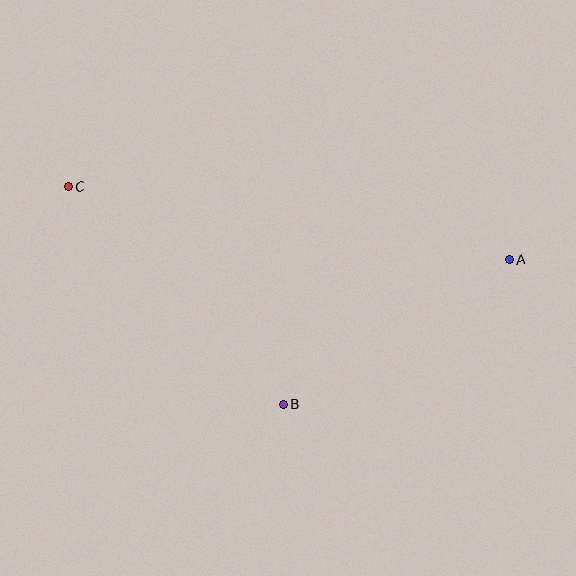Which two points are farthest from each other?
Points A and C are farthest from each other.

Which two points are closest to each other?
Points A and B are closest to each other.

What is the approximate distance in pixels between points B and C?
The distance between B and C is approximately 306 pixels.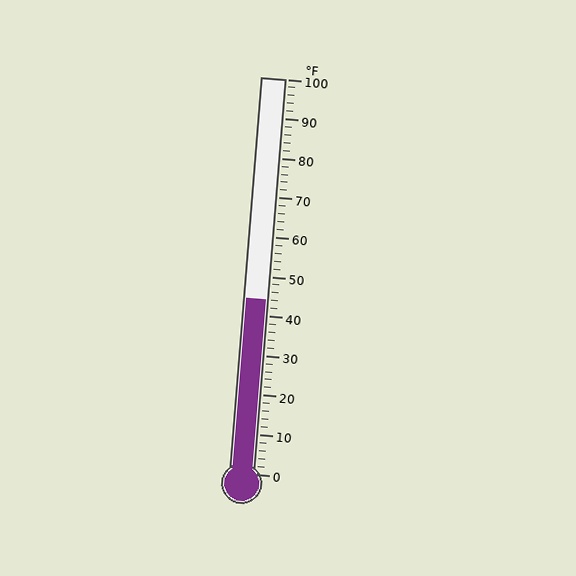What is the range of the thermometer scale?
The thermometer scale ranges from 0°F to 100°F.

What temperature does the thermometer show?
The thermometer shows approximately 44°F.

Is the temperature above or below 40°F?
The temperature is above 40°F.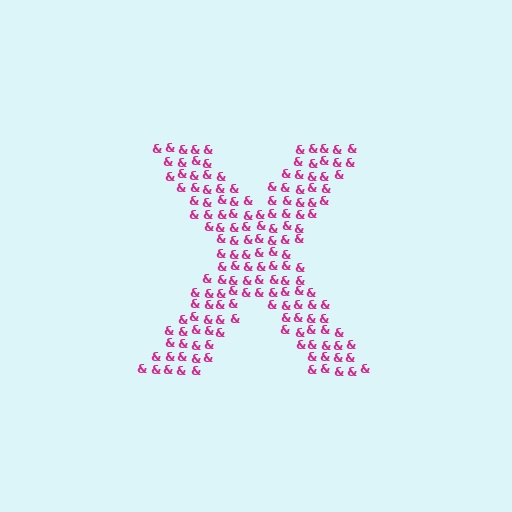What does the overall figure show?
The overall figure shows the letter X.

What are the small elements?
The small elements are ampersands.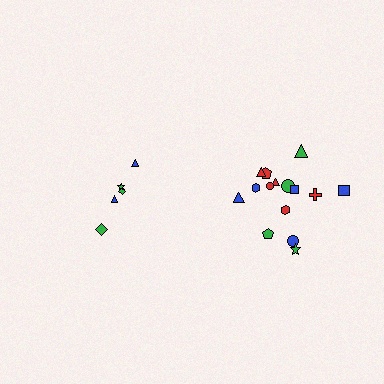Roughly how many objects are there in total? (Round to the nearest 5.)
Roughly 20 objects in total.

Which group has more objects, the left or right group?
The right group.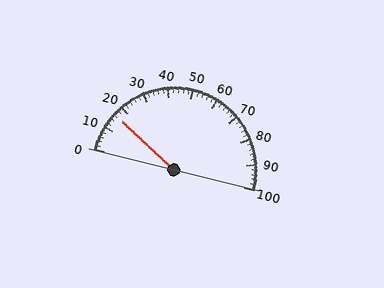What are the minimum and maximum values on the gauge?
The gauge ranges from 0 to 100.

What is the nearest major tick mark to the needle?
The nearest major tick mark is 20.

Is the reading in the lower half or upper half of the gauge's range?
The reading is in the lower half of the range (0 to 100).